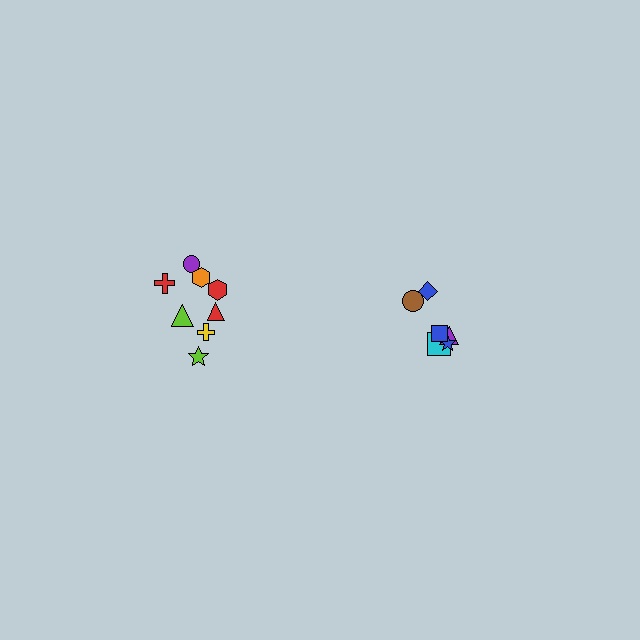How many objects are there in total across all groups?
There are 14 objects.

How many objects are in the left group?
There are 8 objects.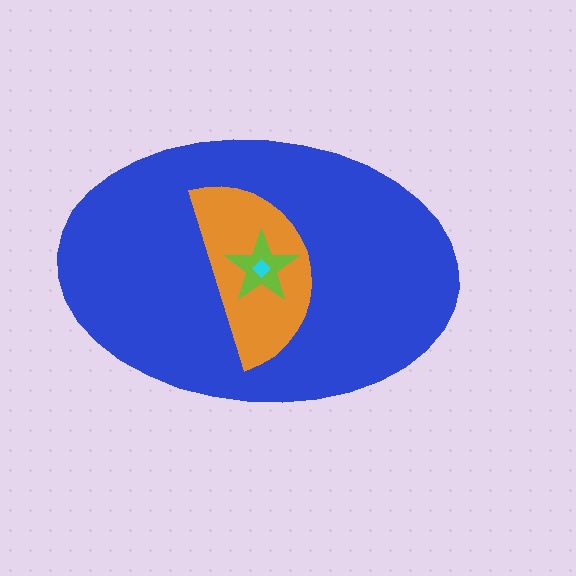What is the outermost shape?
The blue ellipse.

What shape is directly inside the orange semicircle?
The lime star.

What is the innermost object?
The cyan diamond.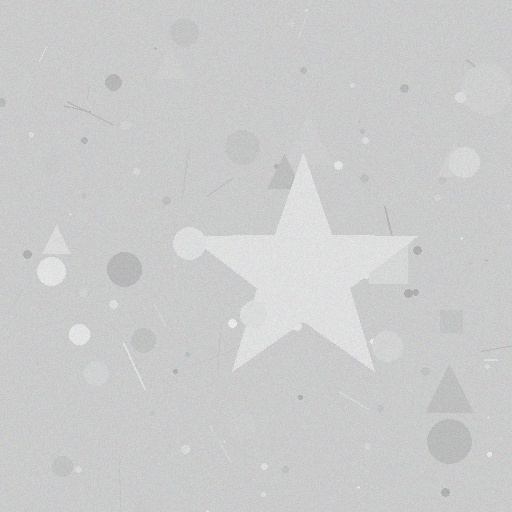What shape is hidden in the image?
A star is hidden in the image.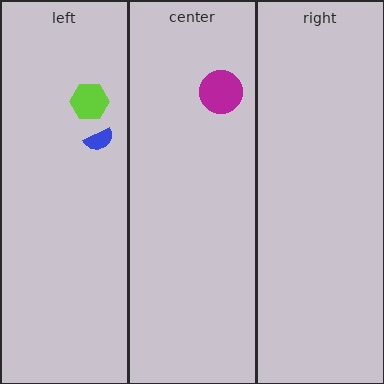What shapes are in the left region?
The lime hexagon, the blue semicircle.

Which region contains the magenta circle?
The center region.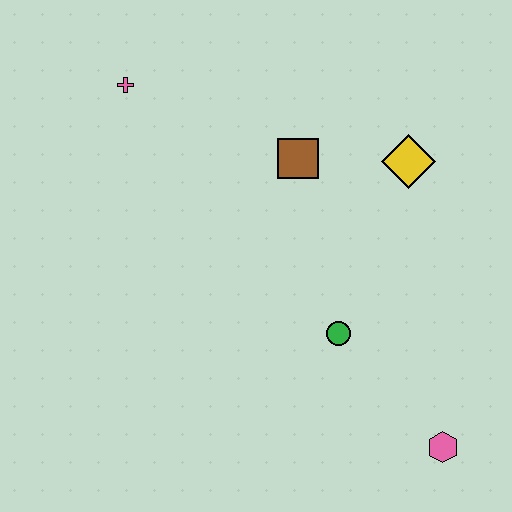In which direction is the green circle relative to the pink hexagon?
The green circle is above the pink hexagon.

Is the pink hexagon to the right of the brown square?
Yes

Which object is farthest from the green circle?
The pink cross is farthest from the green circle.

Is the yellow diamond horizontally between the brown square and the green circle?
No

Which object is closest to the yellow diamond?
The brown square is closest to the yellow diamond.